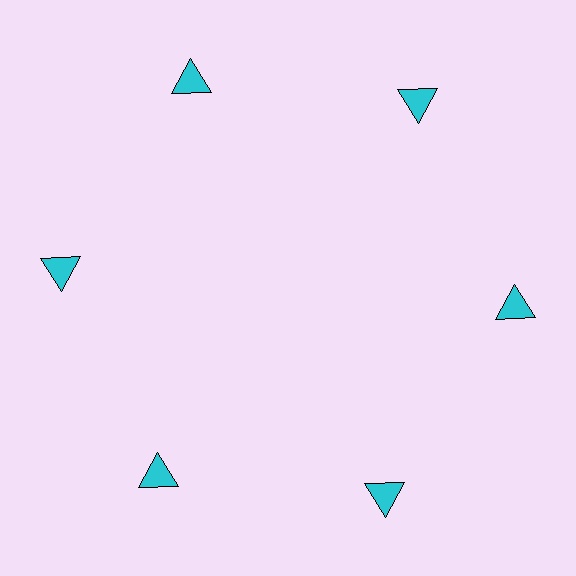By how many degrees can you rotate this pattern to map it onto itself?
The pattern maps onto itself every 60 degrees of rotation.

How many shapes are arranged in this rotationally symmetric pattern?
There are 6 shapes, arranged in 6 groups of 1.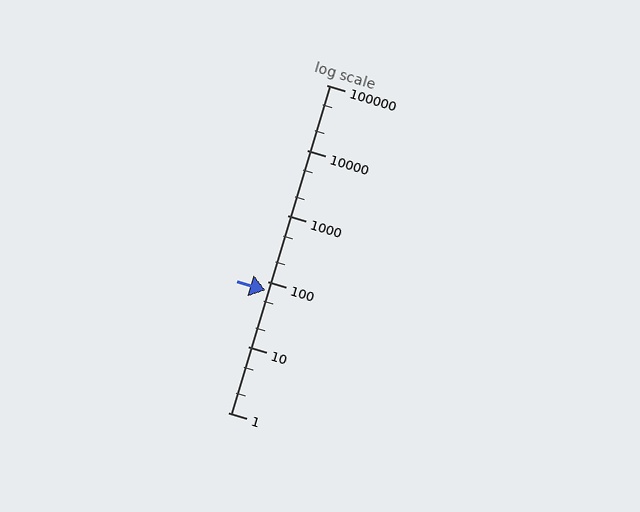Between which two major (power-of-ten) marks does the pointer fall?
The pointer is between 10 and 100.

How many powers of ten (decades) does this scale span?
The scale spans 5 decades, from 1 to 100000.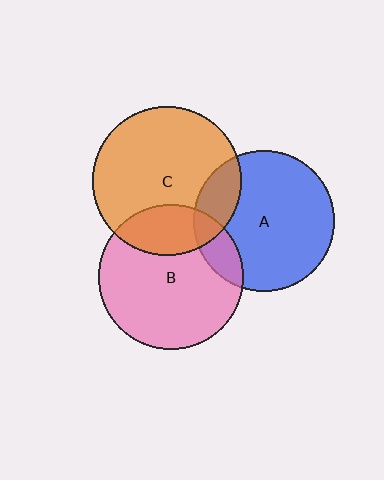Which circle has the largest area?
Circle C (orange).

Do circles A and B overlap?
Yes.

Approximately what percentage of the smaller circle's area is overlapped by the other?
Approximately 15%.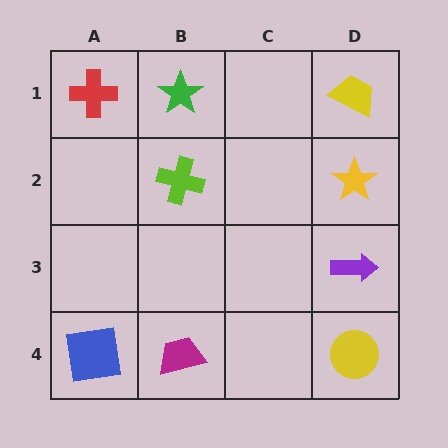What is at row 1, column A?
A red cross.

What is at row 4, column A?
A blue square.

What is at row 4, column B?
A magenta trapezoid.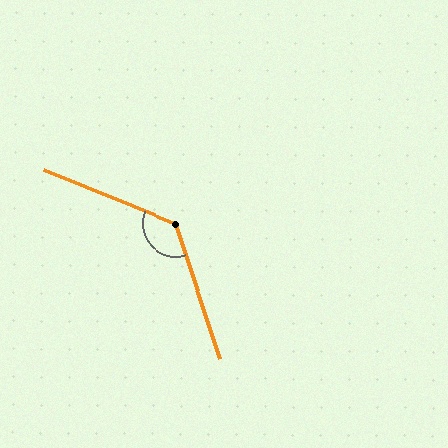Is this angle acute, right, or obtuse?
It is obtuse.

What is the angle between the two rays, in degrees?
Approximately 131 degrees.